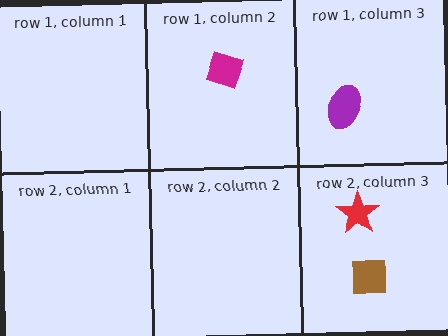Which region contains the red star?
The row 2, column 3 region.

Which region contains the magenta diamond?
The row 1, column 2 region.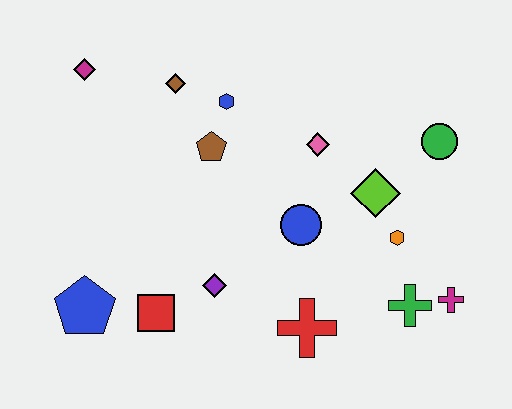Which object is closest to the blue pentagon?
The red square is closest to the blue pentagon.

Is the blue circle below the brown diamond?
Yes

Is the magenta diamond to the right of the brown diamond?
No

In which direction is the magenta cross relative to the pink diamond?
The magenta cross is below the pink diamond.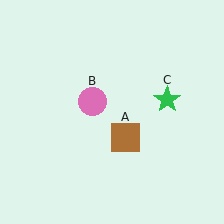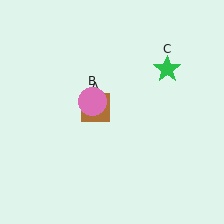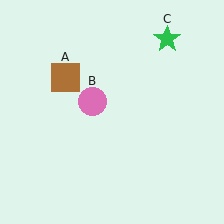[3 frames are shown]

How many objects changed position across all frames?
2 objects changed position: brown square (object A), green star (object C).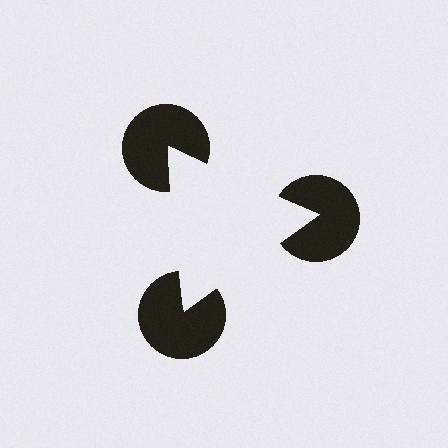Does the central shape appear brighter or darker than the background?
It typically appears slightly brighter than the background, even though no actual brightness change is drawn.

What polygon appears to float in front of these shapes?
An illusory triangle — its edges are inferred from the aligned wedge cuts in the pac-man discs, not physically drawn.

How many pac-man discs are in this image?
There are 3 — one at each vertex of the illusory triangle.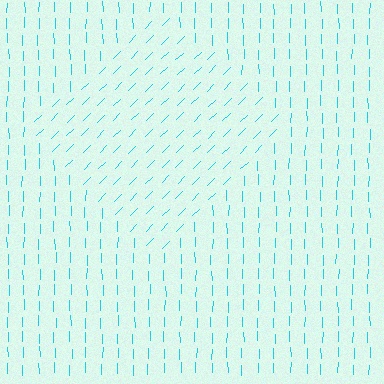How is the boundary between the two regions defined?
The boundary is defined purely by a change in line orientation (approximately 45 degrees difference). All lines are the same color and thickness.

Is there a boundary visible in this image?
Yes, there is a texture boundary formed by a change in line orientation.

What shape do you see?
I see a diamond.